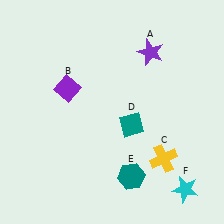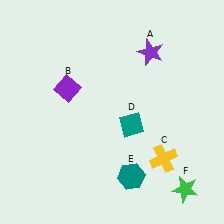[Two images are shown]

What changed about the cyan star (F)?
In Image 1, F is cyan. In Image 2, it changed to green.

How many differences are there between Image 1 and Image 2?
There is 1 difference between the two images.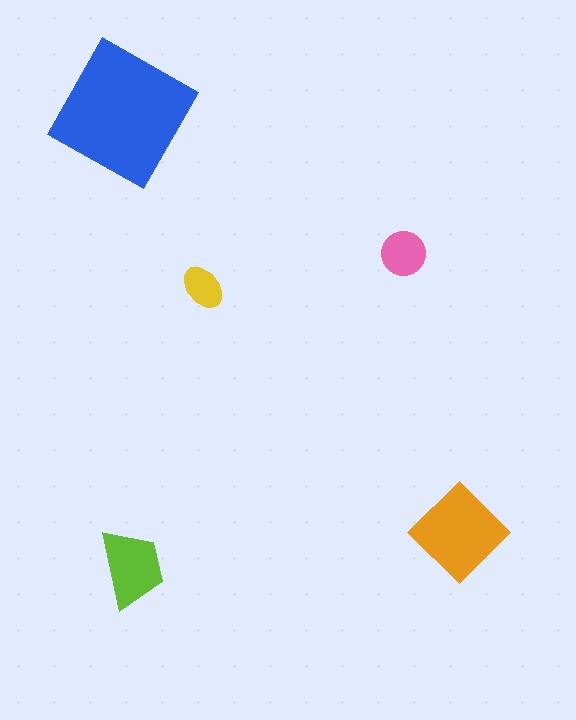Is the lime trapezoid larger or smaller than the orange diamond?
Smaller.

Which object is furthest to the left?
The blue square is leftmost.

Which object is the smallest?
The yellow ellipse.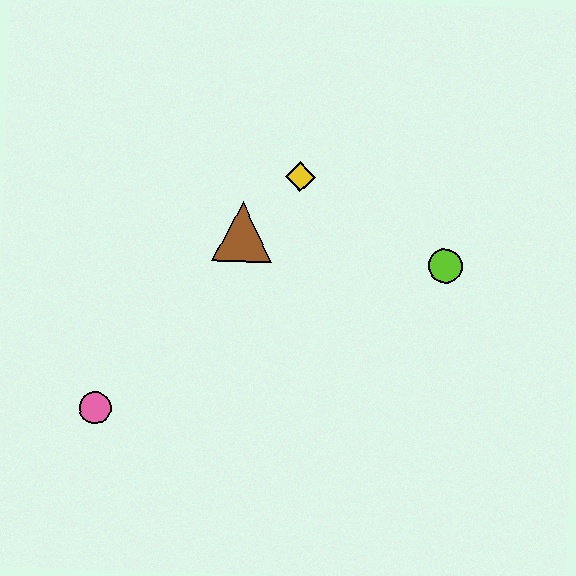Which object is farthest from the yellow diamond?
The pink circle is farthest from the yellow diamond.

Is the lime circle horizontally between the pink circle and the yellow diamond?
No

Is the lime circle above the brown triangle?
No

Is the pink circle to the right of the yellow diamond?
No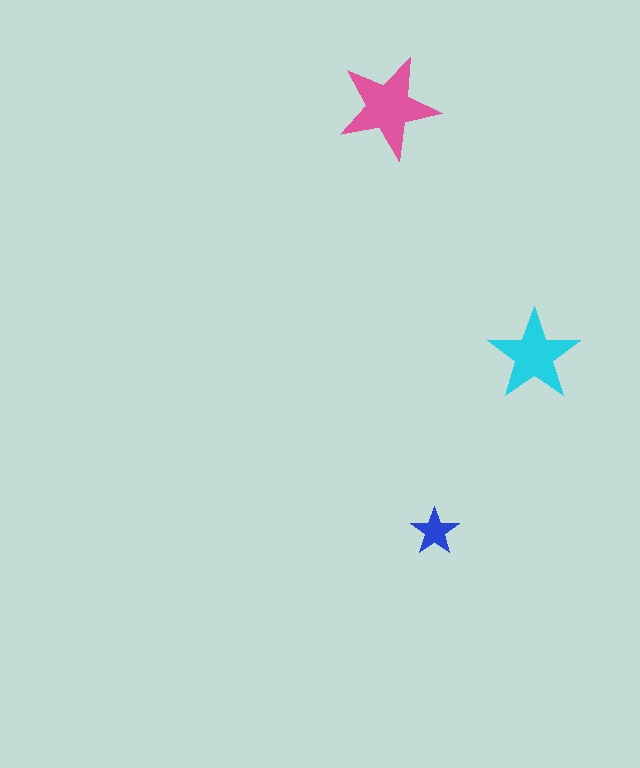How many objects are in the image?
There are 3 objects in the image.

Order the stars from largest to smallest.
the pink one, the cyan one, the blue one.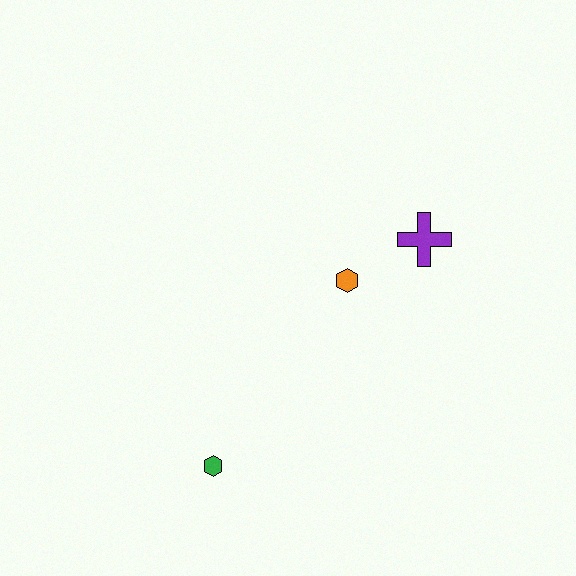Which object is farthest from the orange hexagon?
The green hexagon is farthest from the orange hexagon.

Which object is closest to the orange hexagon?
The purple cross is closest to the orange hexagon.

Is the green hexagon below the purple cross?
Yes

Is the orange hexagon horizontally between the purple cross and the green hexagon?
Yes